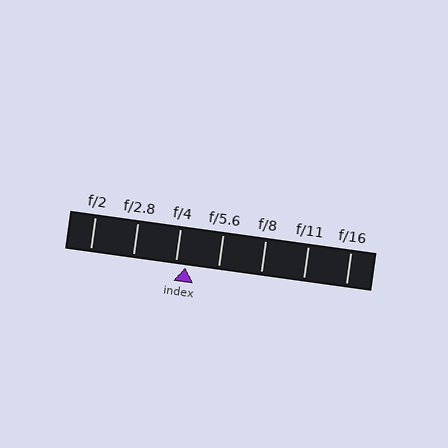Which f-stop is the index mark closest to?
The index mark is closest to f/4.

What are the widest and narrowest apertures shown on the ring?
The widest aperture shown is f/2 and the narrowest is f/16.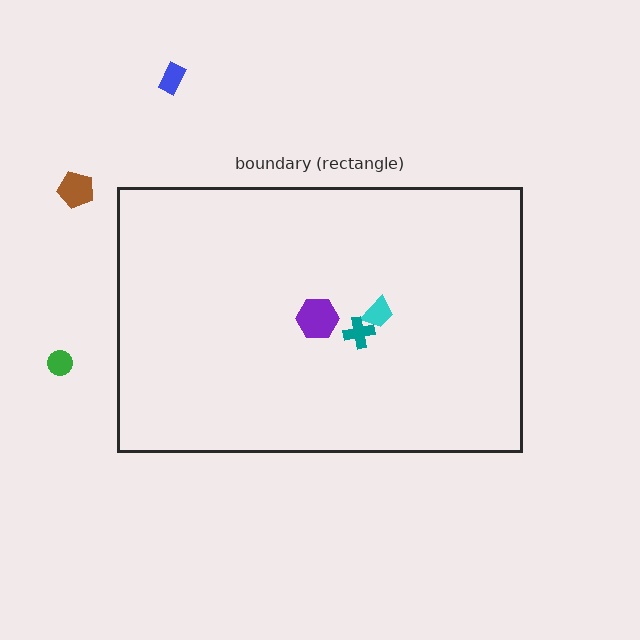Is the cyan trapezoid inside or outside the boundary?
Inside.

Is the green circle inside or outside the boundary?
Outside.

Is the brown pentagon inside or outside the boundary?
Outside.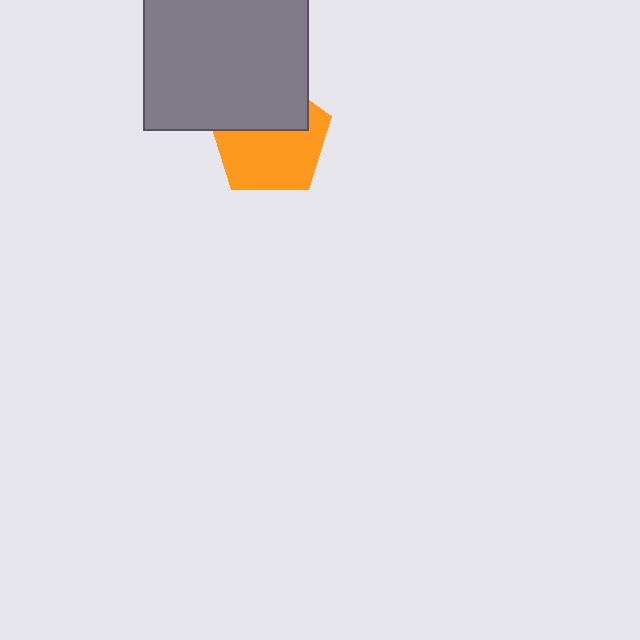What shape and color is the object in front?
The object in front is a gray rectangle.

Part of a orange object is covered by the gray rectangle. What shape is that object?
It is a pentagon.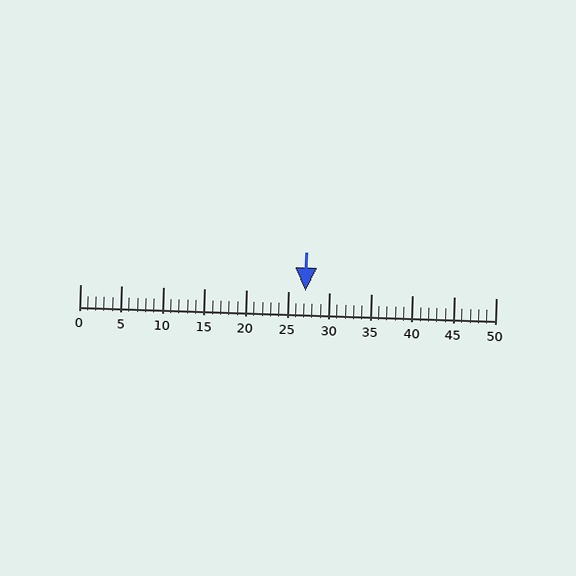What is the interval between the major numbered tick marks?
The major tick marks are spaced 5 units apart.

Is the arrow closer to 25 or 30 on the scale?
The arrow is closer to 25.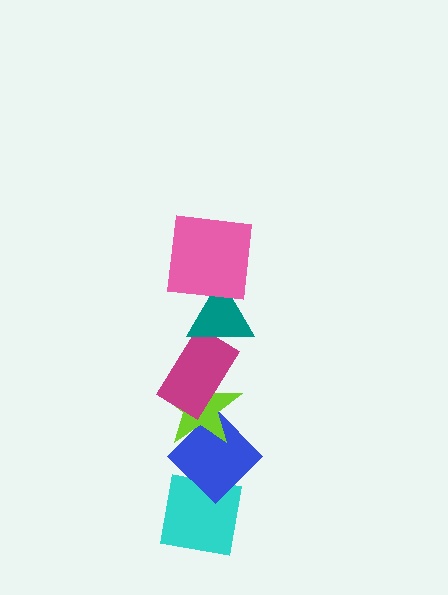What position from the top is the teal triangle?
The teal triangle is 2nd from the top.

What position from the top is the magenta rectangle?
The magenta rectangle is 3rd from the top.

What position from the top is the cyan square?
The cyan square is 6th from the top.